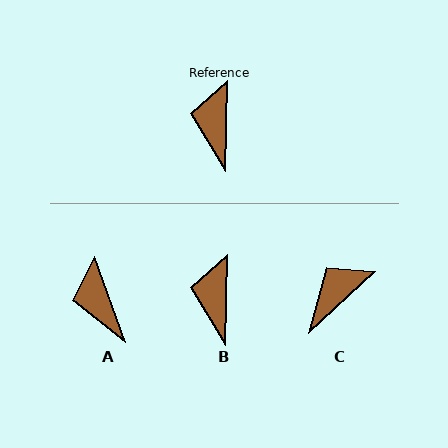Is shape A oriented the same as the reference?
No, it is off by about 21 degrees.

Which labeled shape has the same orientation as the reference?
B.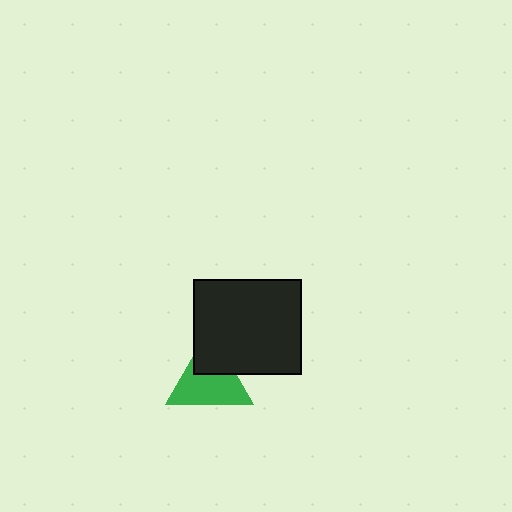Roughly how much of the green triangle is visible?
Most of it is visible (roughly 66%).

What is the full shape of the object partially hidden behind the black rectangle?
The partially hidden object is a green triangle.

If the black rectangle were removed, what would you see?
You would see the complete green triangle.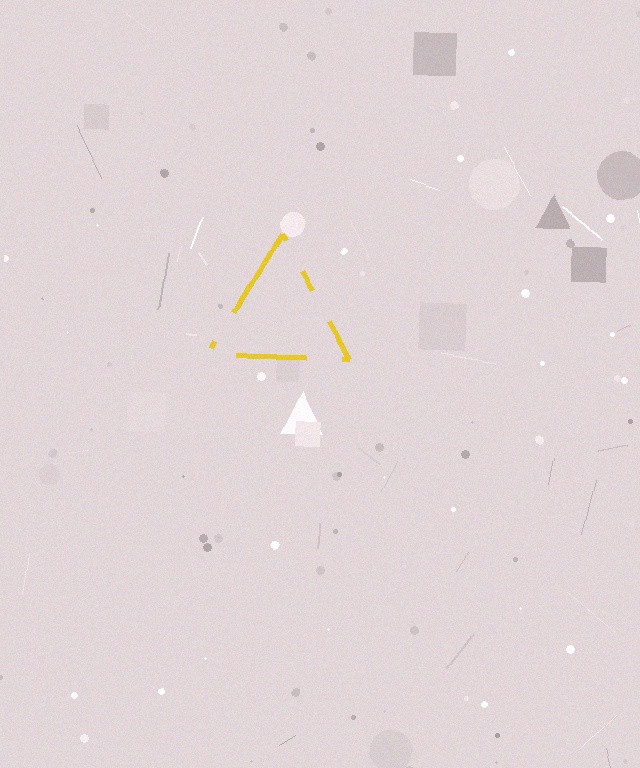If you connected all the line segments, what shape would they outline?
They would outline a triangle.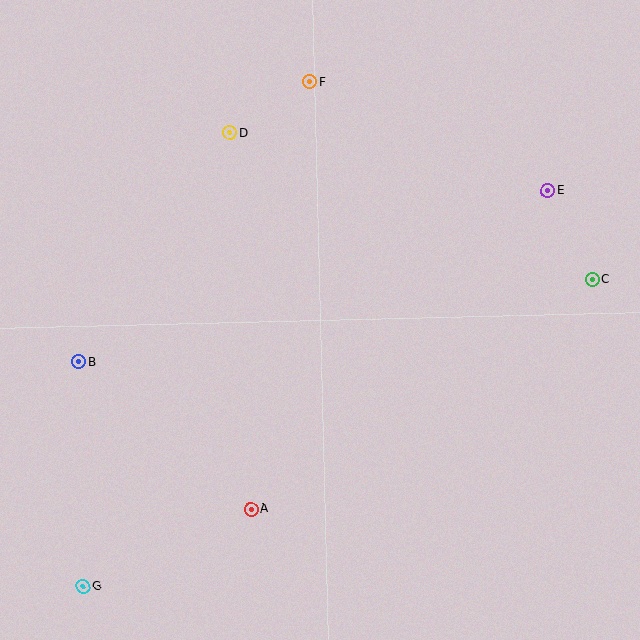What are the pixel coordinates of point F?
Point F is at (310, 82).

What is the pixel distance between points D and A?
The distance between D and A is 377 pixels.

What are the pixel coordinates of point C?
Point C is at (592, 280).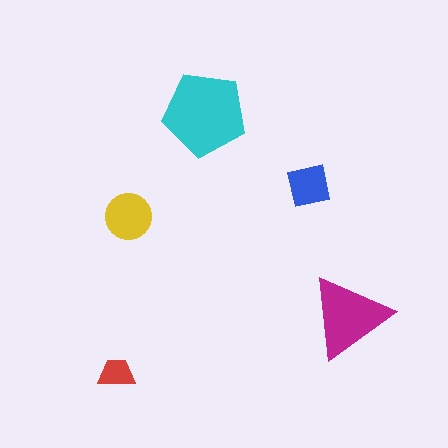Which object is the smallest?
The red trapezoid.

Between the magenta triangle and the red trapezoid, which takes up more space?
The magenta triangle.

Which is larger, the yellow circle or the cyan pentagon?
The cyan pentagon.